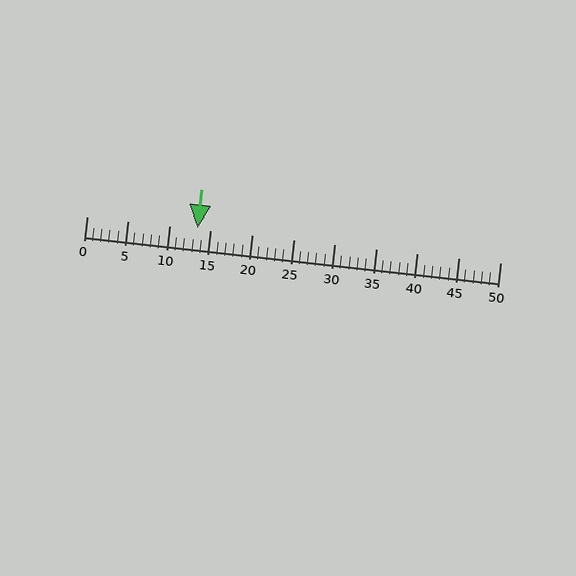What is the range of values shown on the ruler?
The ruler shows values from 0 to 50.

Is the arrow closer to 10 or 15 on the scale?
The arrow is closer to 15.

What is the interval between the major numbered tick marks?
The major tick marks are spaced 5 units apart.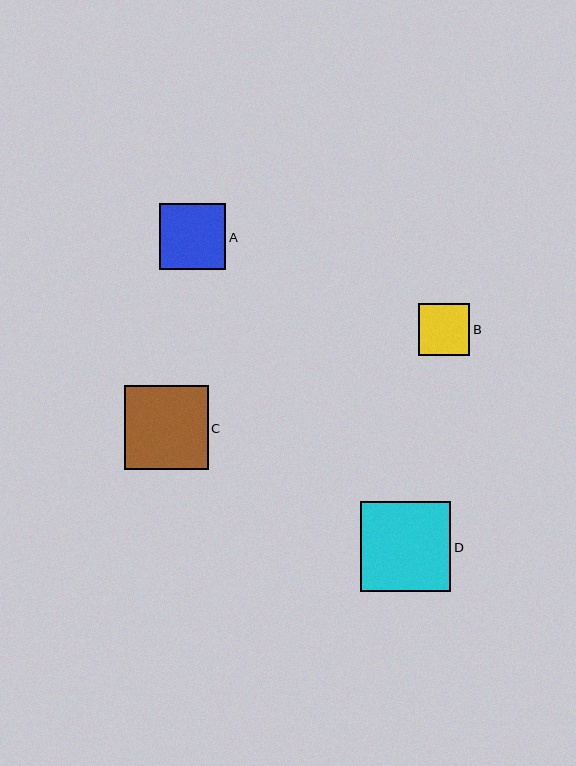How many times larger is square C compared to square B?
Square C is approximately 1.6 times the size of square B.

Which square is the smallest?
Square B is the smallest with a size of approximately 52 pixels.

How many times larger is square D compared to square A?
Square D is approximately 1.4 times the size of square A.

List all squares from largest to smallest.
From largest to smallest: D, C, A, B.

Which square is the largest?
Square D is the largest with a size of approximately 90 pixels.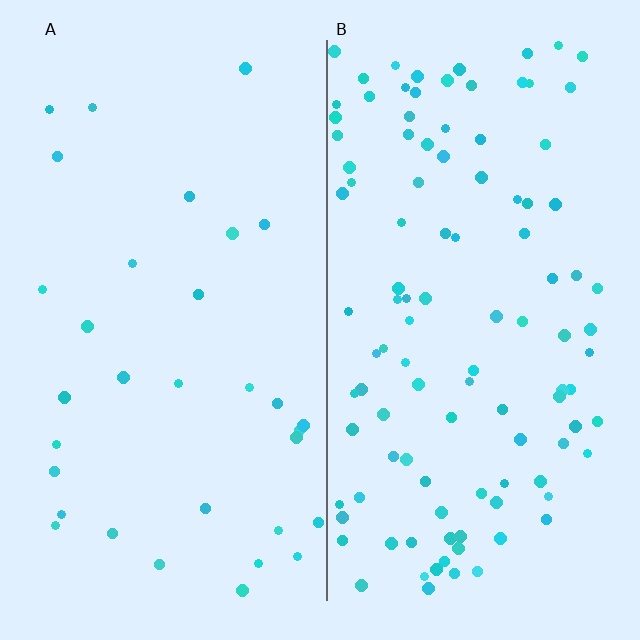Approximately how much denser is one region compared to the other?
Approximately 3.3× — region B over region A.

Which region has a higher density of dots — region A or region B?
B (the right).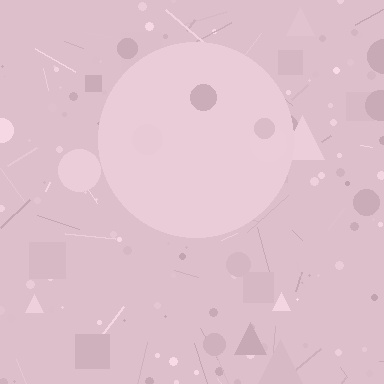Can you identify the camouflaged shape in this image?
The camouflaged shape is a circle.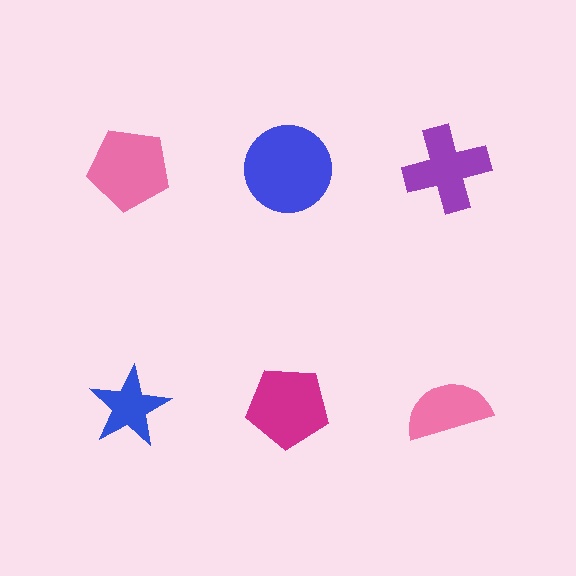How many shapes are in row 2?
3 shapes.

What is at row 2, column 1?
A blue star.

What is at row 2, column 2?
A magenta pentagon.